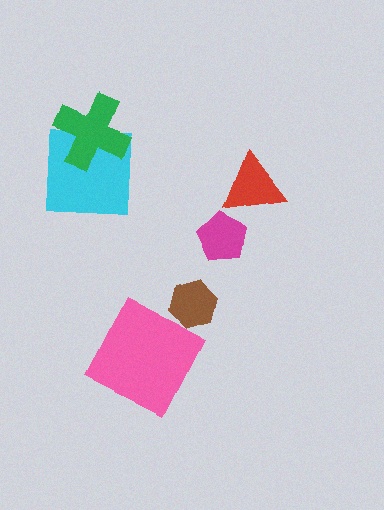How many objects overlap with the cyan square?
1 object overlaps with the cyan square.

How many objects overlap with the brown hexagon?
0 objects overlap with the brown hexagon.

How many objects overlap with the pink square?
0 objects overlap with the pink square.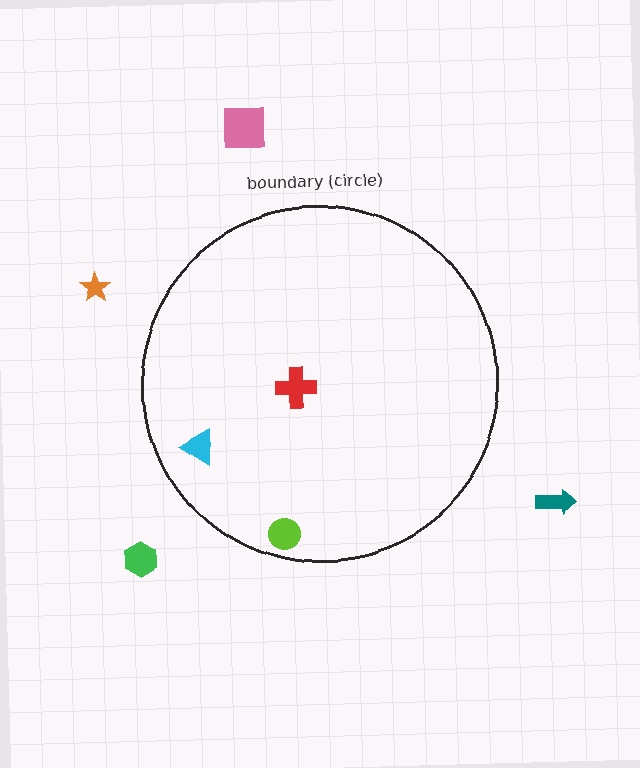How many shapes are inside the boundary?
3 inside, 4 outside.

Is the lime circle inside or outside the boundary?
Inside.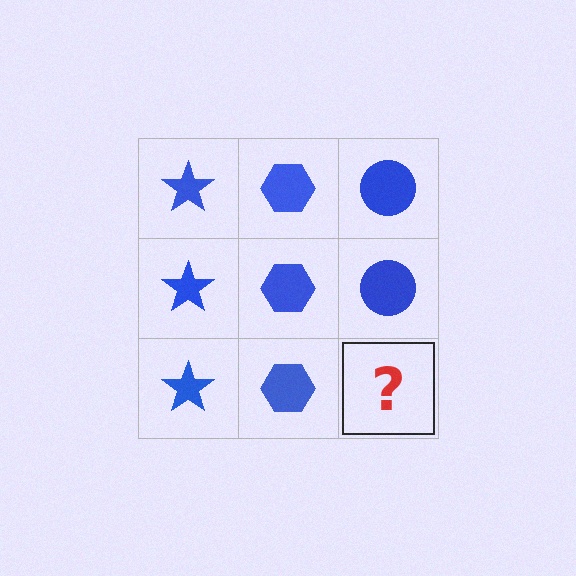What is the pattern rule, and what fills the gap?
The rule is that each column has a consistent shape. The gap should be filled with a blue circle.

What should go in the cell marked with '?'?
The missing cell should contain a blue circle.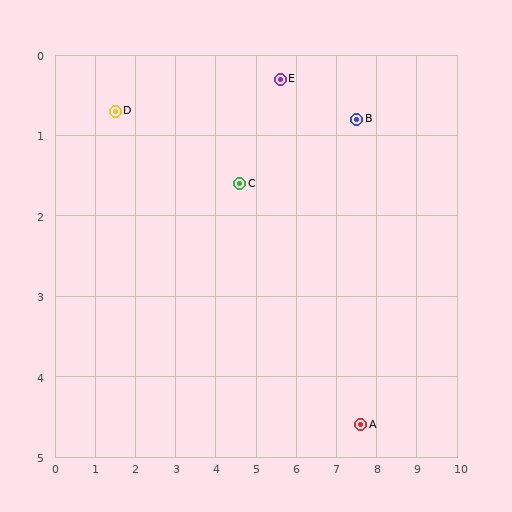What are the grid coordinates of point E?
Point E is at approximately (5.6, 0.3).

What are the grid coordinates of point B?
Point B is at approximately (7.5, 0.8).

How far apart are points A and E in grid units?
Points A and E are about 4.7 grid units apart.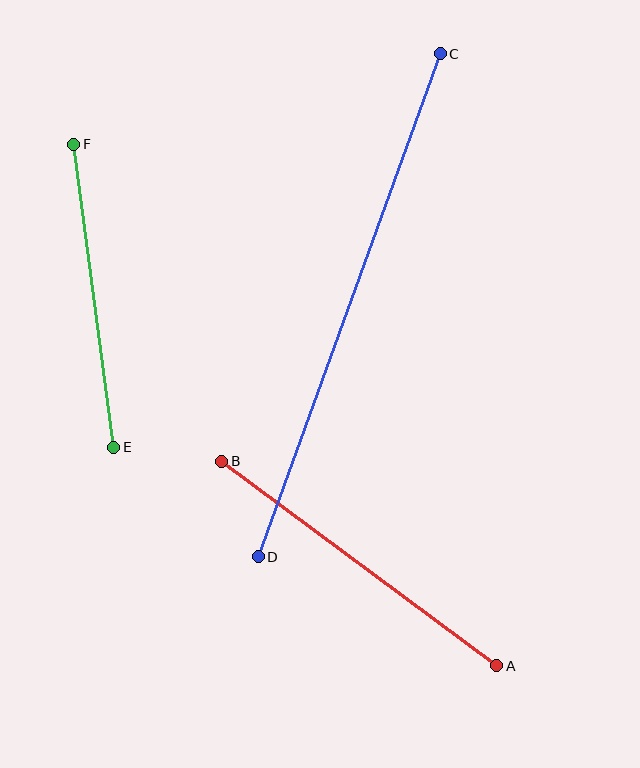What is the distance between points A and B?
The distance is approximately 343 pixels.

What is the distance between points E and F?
The distance is approximately 305 pixels.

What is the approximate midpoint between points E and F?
The midpoint is at approximately (94, 296) pixels.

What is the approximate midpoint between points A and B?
The midpoint is at approximately (359, 564) pixels.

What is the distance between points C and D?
The distance is approximately 535 pixels.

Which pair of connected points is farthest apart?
Points C and D are farthest apart.